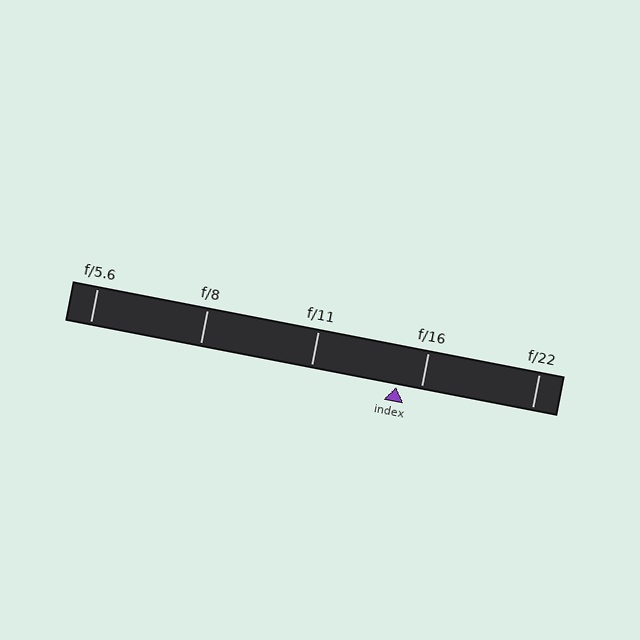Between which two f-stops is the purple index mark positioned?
The index mark is between f/11 and f/16.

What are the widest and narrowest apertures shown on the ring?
The widest aperture shown is f/5.6 and the narrowest is f/22.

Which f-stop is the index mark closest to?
The index mark is closest to f/16.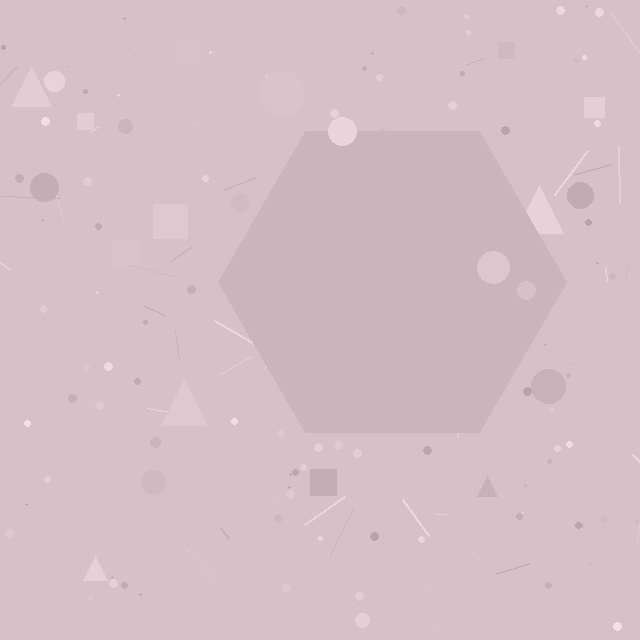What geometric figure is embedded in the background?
A hexagon is embedded in the background.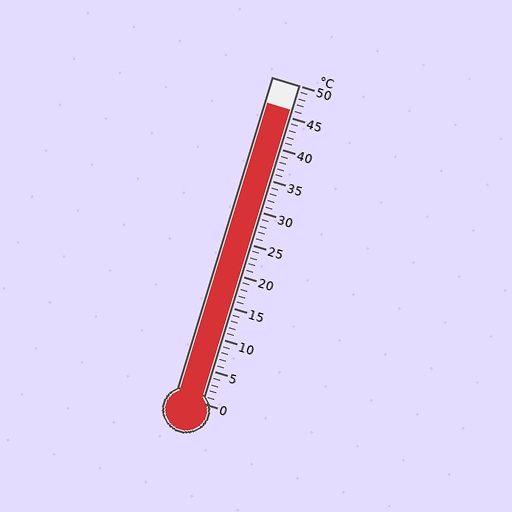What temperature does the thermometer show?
The thermometer shows approximately 46°C.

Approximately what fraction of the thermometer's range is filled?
The thermometer is filled to approximately 90% of its range.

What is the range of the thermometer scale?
The thermometer scale ranges from 0°C to 50°C.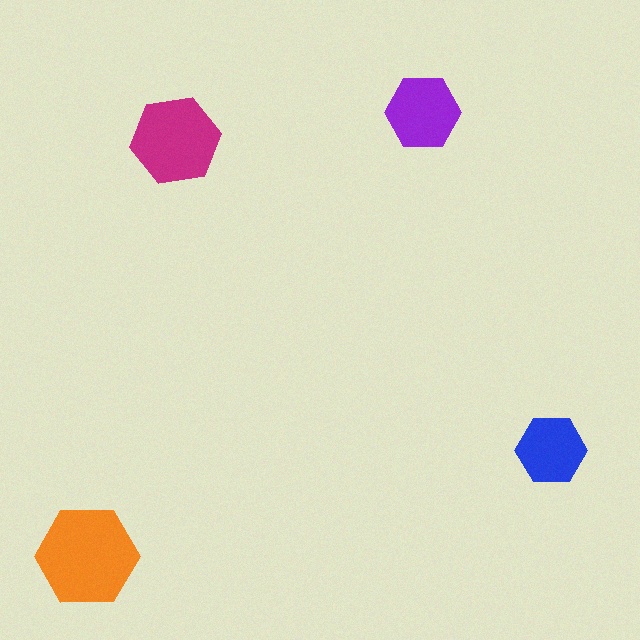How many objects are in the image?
There are 4 objects in the image.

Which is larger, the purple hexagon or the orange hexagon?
The orange one.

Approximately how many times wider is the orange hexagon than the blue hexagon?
About 1.5 times wider.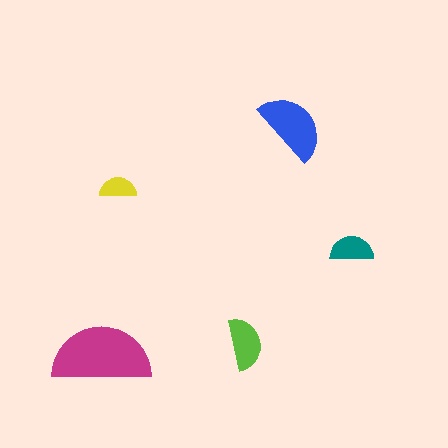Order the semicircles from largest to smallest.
the magenta one, the blue one, the lime one, the teal one, the yellow one.